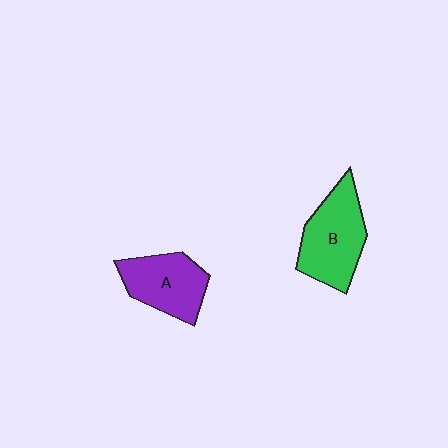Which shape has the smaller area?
Shape A (purple).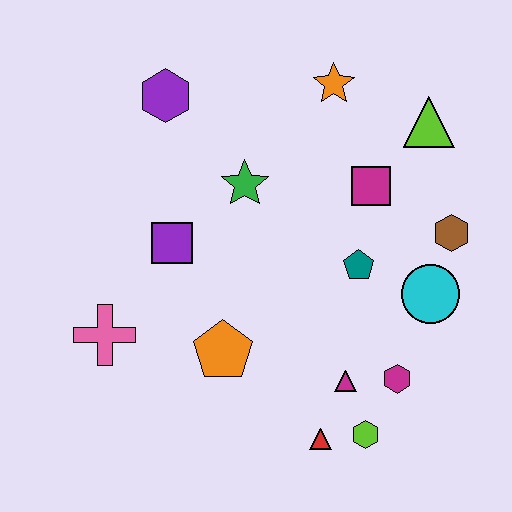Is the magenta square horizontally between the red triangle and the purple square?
No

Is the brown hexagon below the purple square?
No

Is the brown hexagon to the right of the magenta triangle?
Yes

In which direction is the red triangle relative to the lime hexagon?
The red triangle is to the left of the lime hexagon.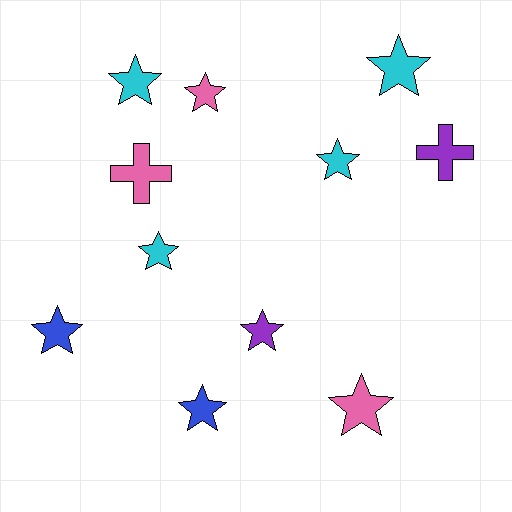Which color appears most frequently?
Cyan, with 4 objects.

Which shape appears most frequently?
Star, with 9 objects.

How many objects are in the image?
There are 11 objects.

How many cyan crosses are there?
There are no cyan crosses.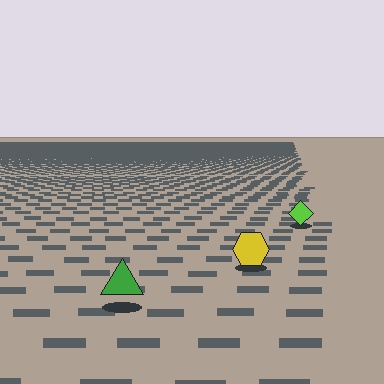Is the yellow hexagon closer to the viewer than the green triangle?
No. The green triangle is closer — you can tell from the texture gradient: the ground texture is coarser near it.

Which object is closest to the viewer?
The green triangle is closest. The texture marks near it are larger and more spread out.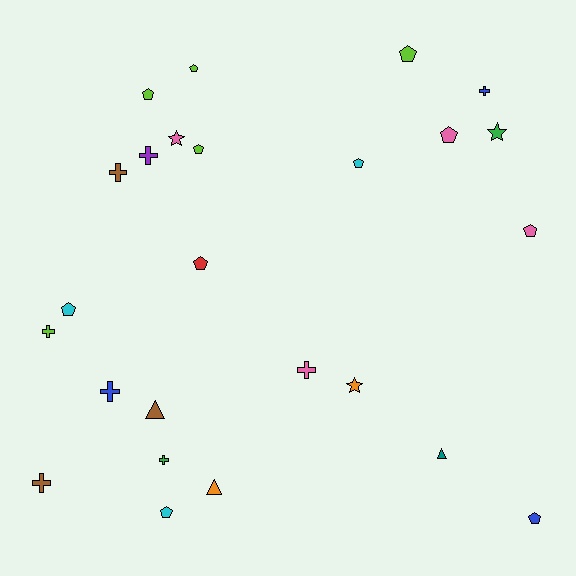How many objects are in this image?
There are 25 objects.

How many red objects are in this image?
There is 1 red object.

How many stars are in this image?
There are 3 stars.